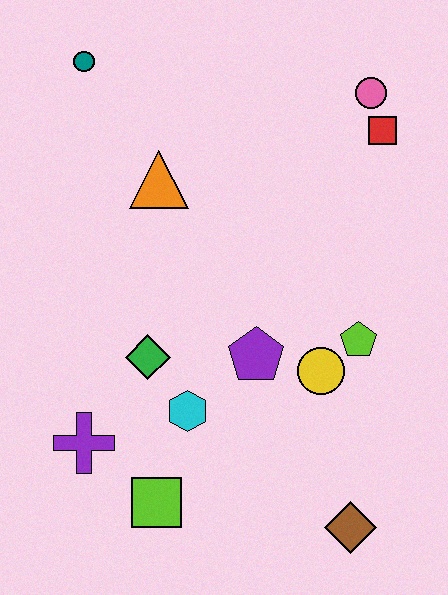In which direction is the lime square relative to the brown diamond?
The lime square is to the left of the brown diamond.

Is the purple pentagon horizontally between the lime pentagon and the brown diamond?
No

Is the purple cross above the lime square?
Yes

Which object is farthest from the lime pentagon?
The teal circle is farthest from the lime pentagon.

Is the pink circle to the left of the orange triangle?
No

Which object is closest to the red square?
The pink circle is closest to the red square.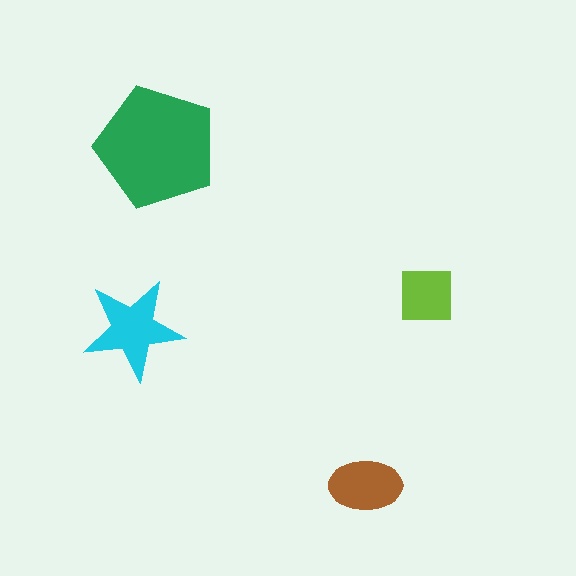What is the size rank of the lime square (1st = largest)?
4th.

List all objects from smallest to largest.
The lime square, the brown ellipse, the cyan star, the green pentagon.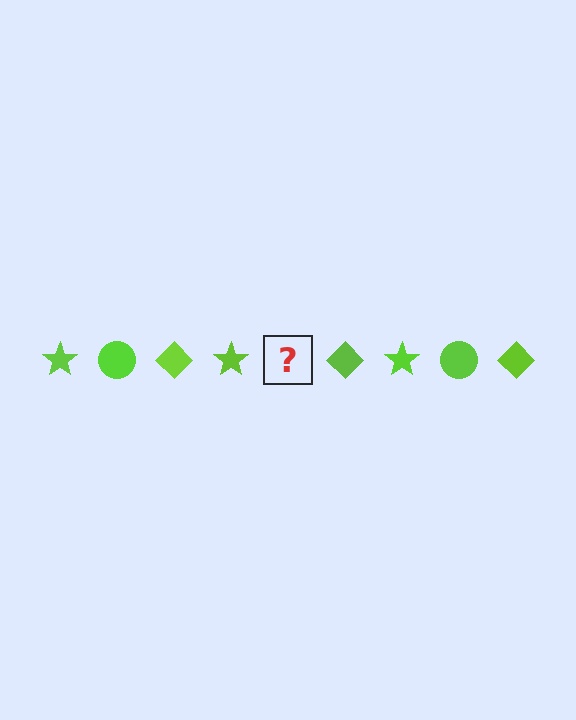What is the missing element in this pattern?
The missing element is a lime circle.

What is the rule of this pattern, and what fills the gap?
The rule is that the pattern cycles through star, circle, diamond shapes in lime. The gap should be filled with a lime circle.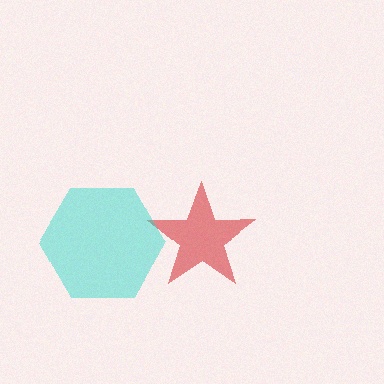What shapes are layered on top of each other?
The layered shapes are: a red star, a cyan hexagon.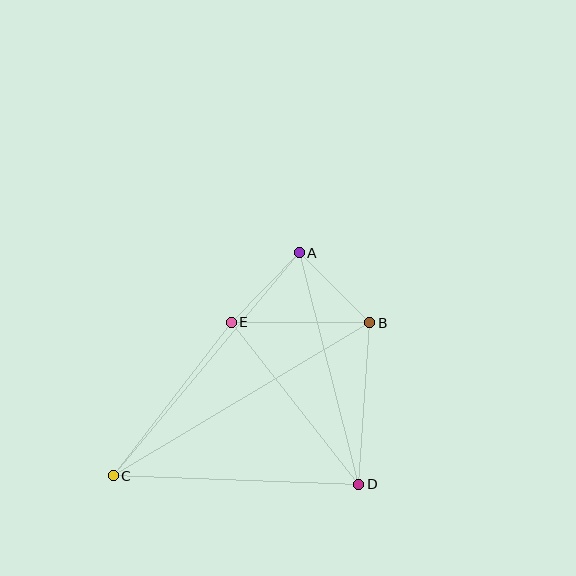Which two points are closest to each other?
Points A and E are closest to each other.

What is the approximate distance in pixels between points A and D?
The distance between A and D is approximately 239 pixels.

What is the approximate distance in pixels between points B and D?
The distance between B and D is approximately 162 pixels.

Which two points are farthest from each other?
Points B and C are farthest from each other.